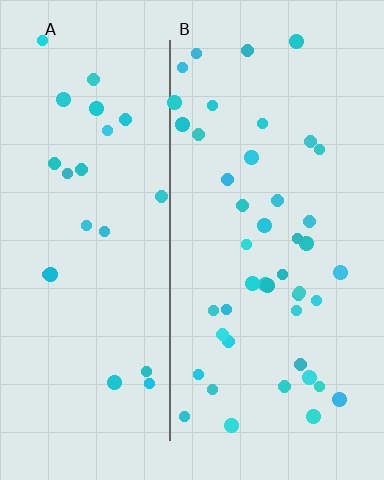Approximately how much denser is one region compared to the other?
Approximately 1.8× — region B over region A.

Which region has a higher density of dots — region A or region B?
B (the right).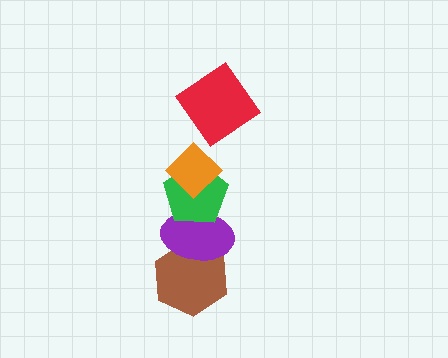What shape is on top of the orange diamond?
The red diamond is on top of the orange diamond.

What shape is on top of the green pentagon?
The orange diamond is on top of the green pentagon.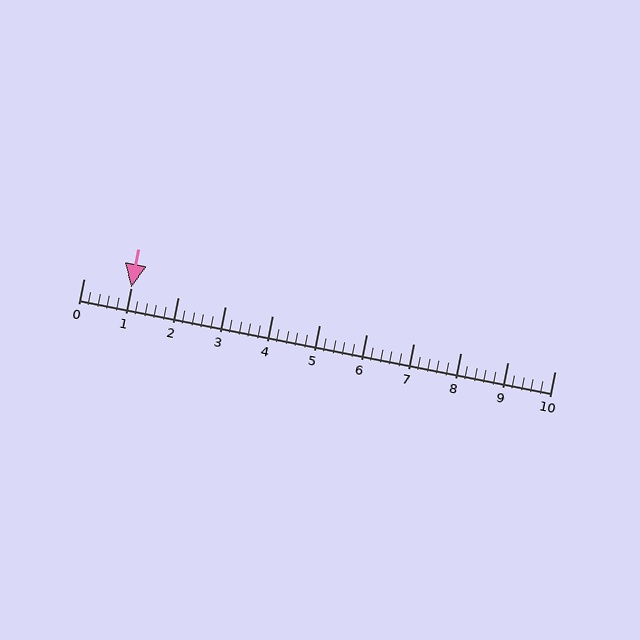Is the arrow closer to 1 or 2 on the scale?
The arrow is closer to 1.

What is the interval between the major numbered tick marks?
The major tick marks are spaced 1 units apart.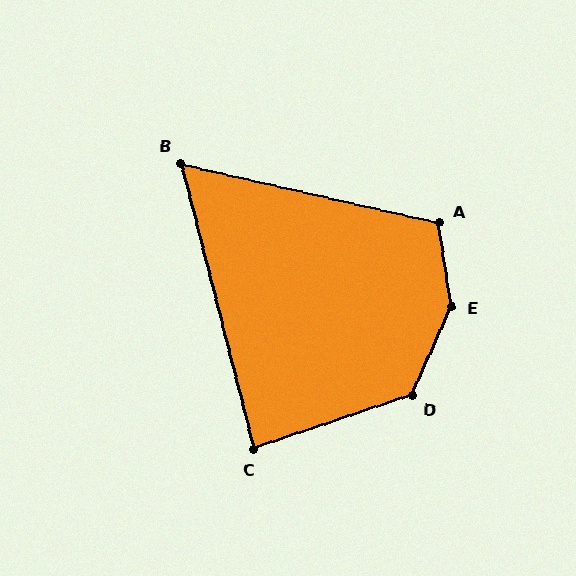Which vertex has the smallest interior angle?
B, at approximately 63 degrees.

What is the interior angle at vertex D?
Approximately 132 degrees (obtuse).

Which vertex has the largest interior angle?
E, at approximately 148 degrees.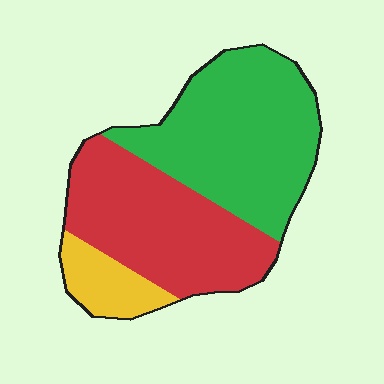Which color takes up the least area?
Yellow, at roughly 10%.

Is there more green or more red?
Green.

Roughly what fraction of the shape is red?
Red covers around 40% of the shape.